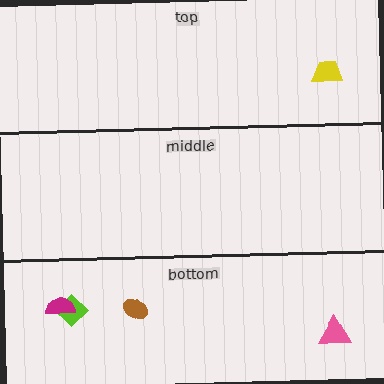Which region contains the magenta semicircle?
The bottom region.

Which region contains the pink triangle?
The bottom region.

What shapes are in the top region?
The yellow trapezoid.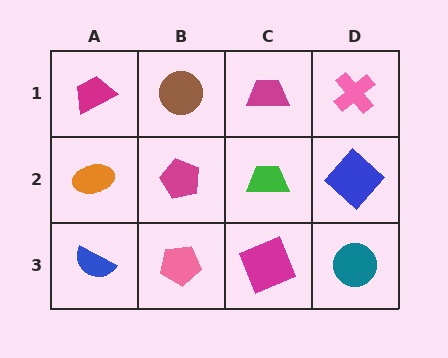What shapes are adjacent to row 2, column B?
A brown circle (row 1, column B), a pink pentagon (row 3, column B), an orange ellipse (row 2, column A), a green trapezoid (row 2, column C).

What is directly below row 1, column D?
A blue diamond.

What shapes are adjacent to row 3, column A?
An orange ellipse (row 2, column A), a pink pentagon (row 3, column B).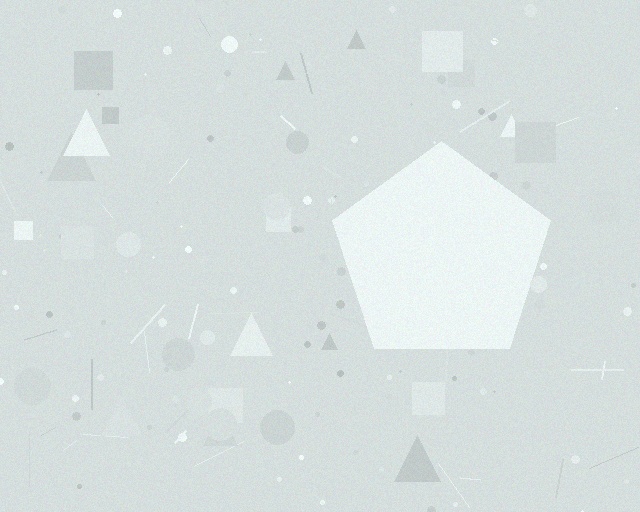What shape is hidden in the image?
A pentagon is hidden in the image.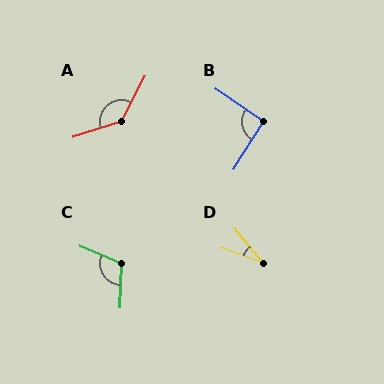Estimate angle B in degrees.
Approximately 92 degrees.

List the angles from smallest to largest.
D (30°), B (92°), C (112°), A (134°).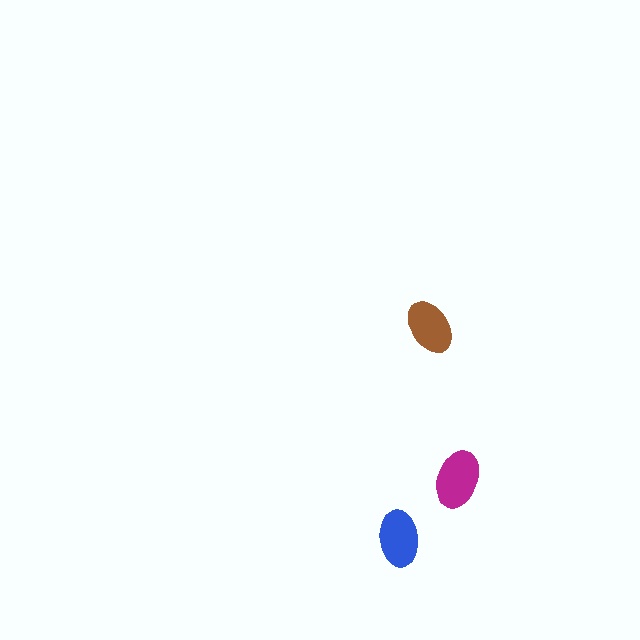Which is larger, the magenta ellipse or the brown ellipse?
The magenta one.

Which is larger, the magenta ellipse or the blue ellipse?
The magenta one.